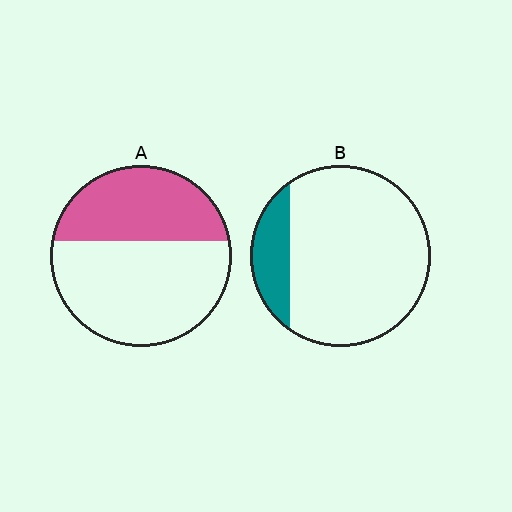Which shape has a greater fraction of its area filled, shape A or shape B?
Shape A.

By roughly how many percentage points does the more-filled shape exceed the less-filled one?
By roughly 25 percentage points (A over B).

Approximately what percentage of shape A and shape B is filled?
A is approximately 40% and B is approximately 15%.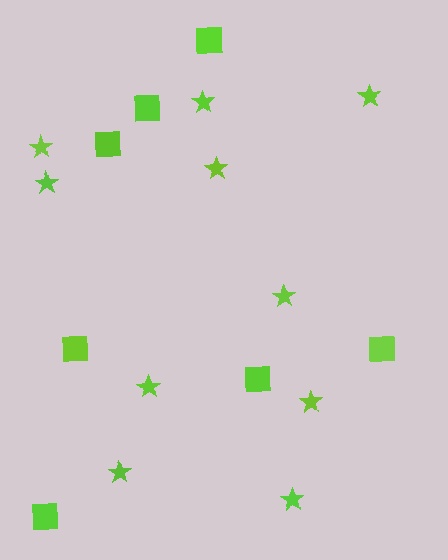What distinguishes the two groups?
There are 2 groups: one group of stars (10) and one group of squares (7).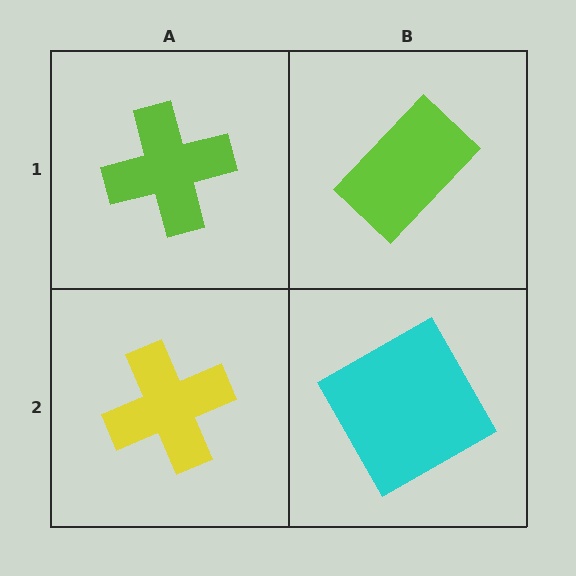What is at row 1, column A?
A lime cross.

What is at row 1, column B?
A lime rectangle.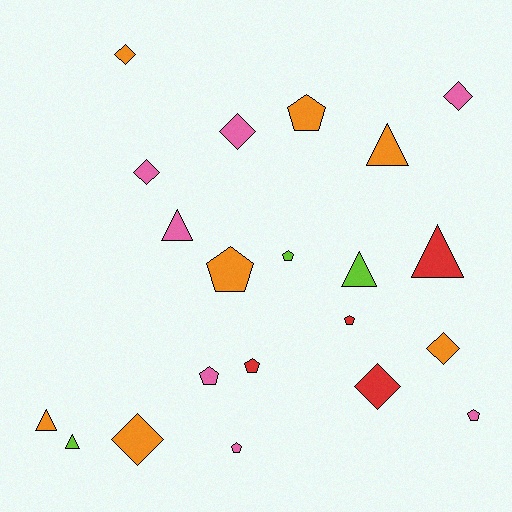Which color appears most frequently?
Pink, with 7 objects.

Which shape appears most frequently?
Pentagon, with 8 objects.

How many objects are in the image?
There are 21 objects.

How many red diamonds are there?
There is 1 red diamond.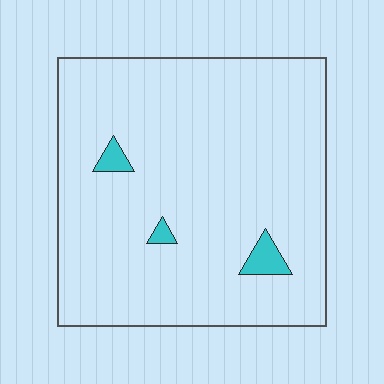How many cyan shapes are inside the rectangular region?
3.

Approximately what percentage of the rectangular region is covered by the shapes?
Approximately 5%.